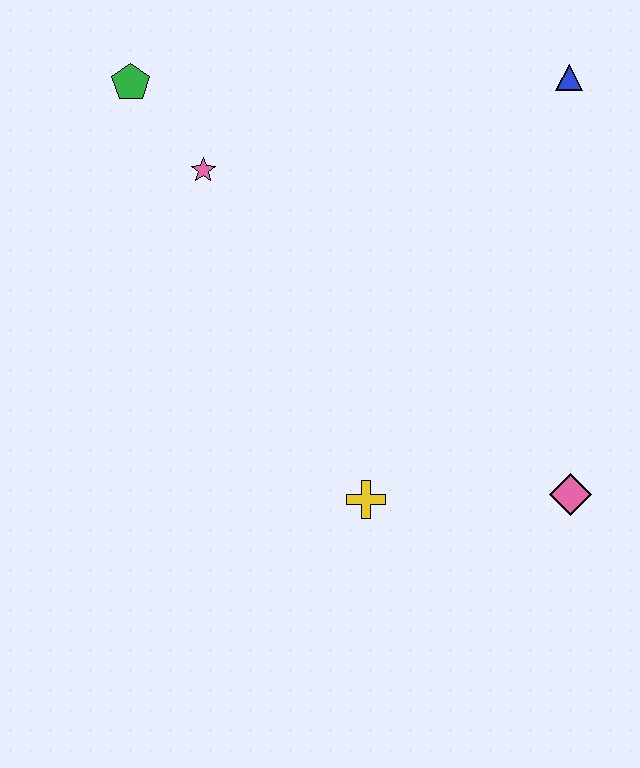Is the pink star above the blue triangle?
No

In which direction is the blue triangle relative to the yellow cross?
The blue triangle is above the yellow cross.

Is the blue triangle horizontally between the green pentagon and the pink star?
No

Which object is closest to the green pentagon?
The pink star is closest to the green pentagon.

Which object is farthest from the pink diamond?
The green pentagon is farthest from the pink diamond.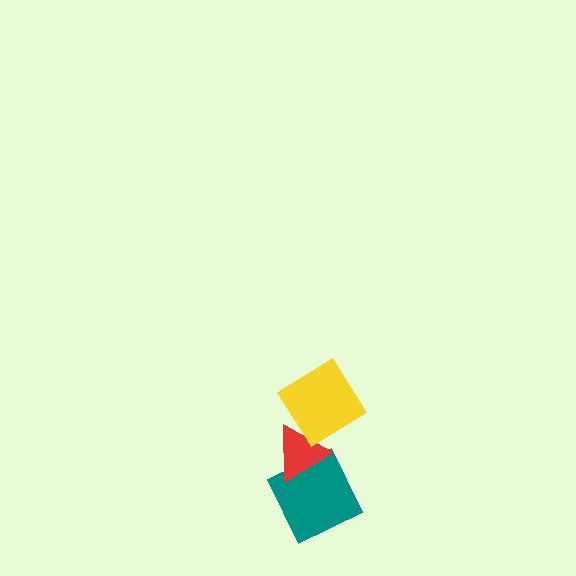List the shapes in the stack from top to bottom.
From top to bottom: the yellow diamond, the red triangle, the teal square.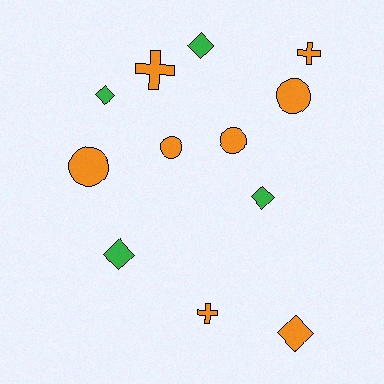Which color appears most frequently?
Orange, with 8 objects.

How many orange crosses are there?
There are 3 orange crosses.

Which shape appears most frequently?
Diamond, with 5 objects.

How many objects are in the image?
There are 12 objects.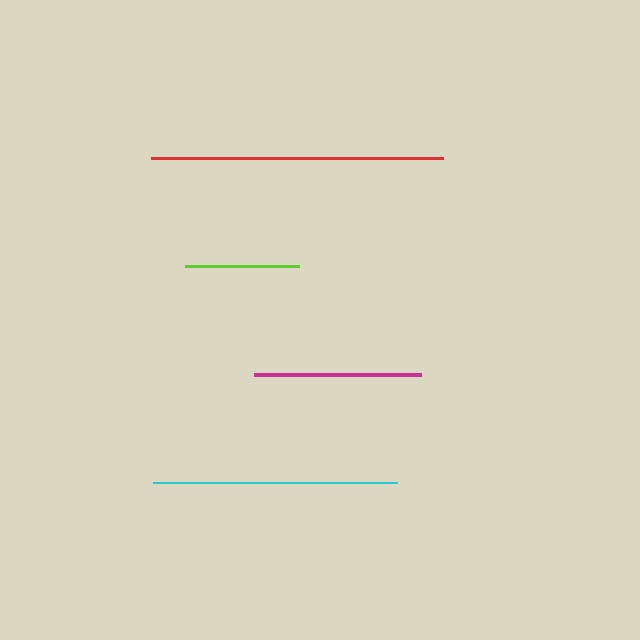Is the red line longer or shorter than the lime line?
The red line is longer than the lime line.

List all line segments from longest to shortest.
From longest to shortest: red, cyan, magenta, lime.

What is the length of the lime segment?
The lime segment is approximately 114 pixels long.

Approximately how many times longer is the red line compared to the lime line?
The red line is approximately 2.6 times the length of the lime line.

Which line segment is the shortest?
The lime line is the shortest at approximately 114 pixels.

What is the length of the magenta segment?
The magenta segment is approximately 167 pixels long.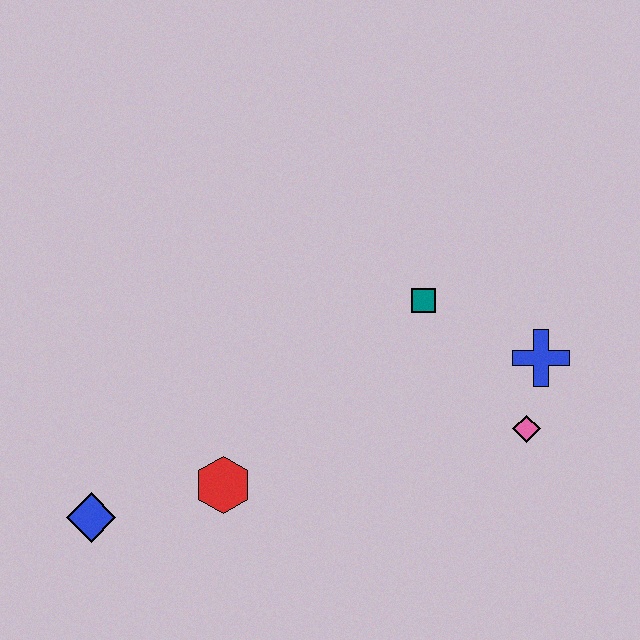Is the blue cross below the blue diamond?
No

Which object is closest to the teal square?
The blue cross is closest to the teal square.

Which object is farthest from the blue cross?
The blue diamond is farthest from the blue cross.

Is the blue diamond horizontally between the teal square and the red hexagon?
No